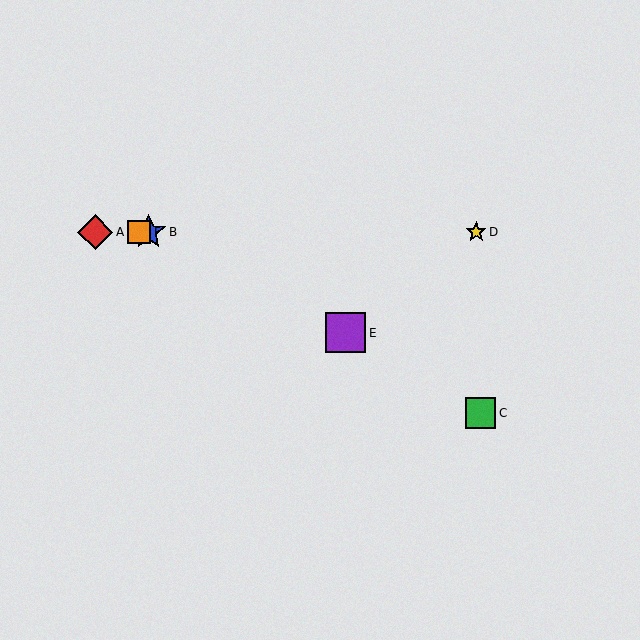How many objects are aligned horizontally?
4 objects (A, B, D, F) are aligned horizontally.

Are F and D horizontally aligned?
Yes, both are at y≈232.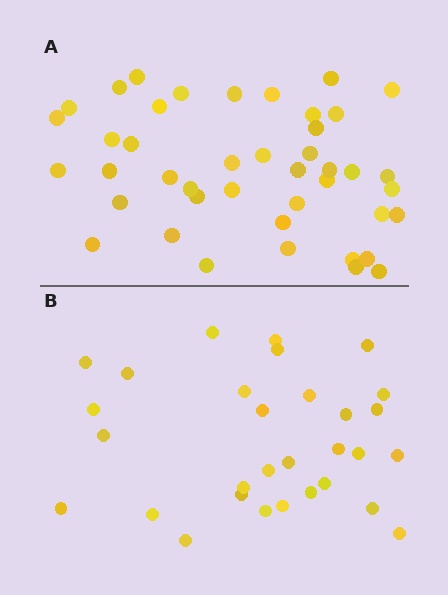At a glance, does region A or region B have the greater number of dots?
Region A (the top region) has more dots.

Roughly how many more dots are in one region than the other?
Region A has approximately 15 more dots than region B.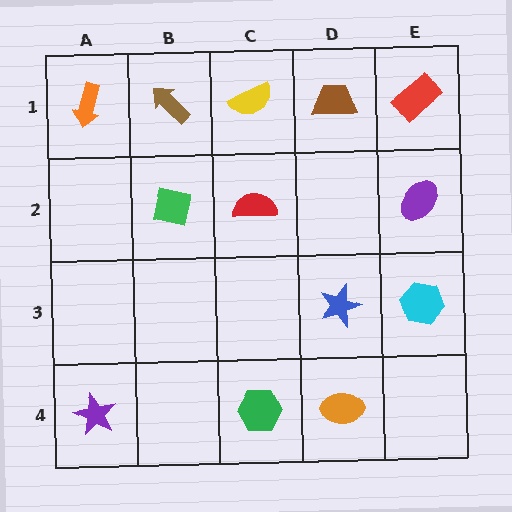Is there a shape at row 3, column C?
No, that cell is empty.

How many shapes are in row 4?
3 shapes.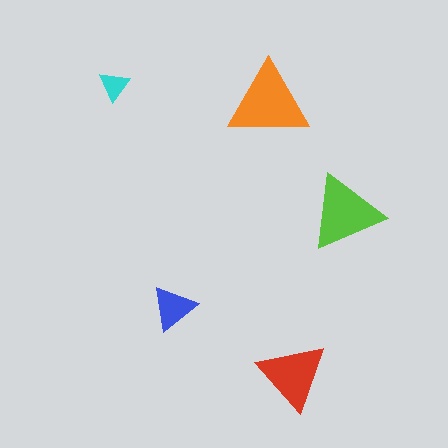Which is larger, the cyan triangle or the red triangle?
The red one.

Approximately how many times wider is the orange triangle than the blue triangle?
About 2 times wider.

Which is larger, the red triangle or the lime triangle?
The lime one.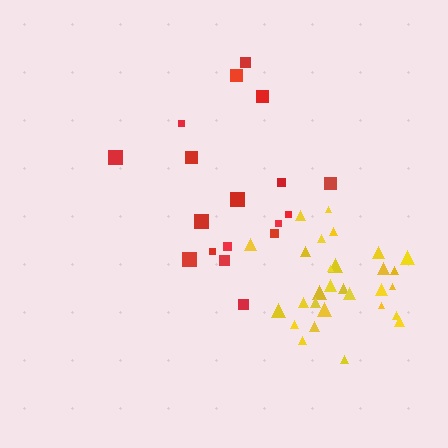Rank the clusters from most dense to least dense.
yellow, red.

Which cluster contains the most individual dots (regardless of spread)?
Yellow (29).